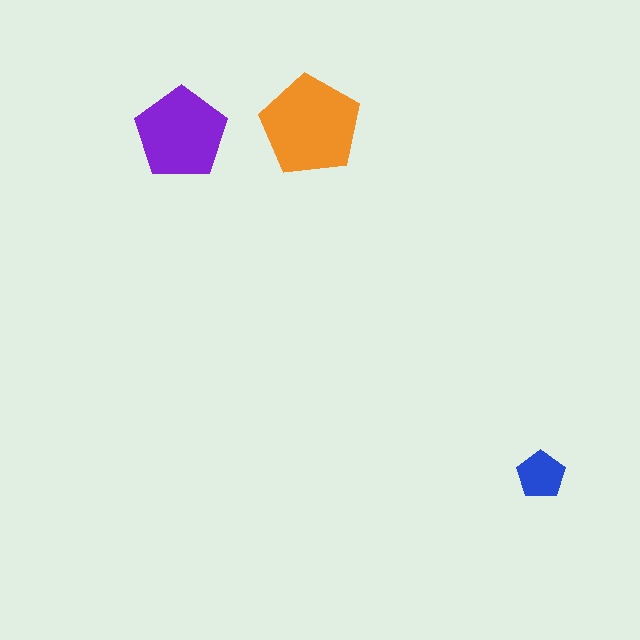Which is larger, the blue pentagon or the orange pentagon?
The orange one.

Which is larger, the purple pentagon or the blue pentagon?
The purple one.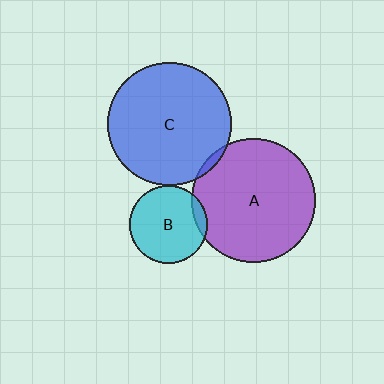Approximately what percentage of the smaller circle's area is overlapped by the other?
Approximately 10%.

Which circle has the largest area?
Circle A (purple).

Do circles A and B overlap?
Yes.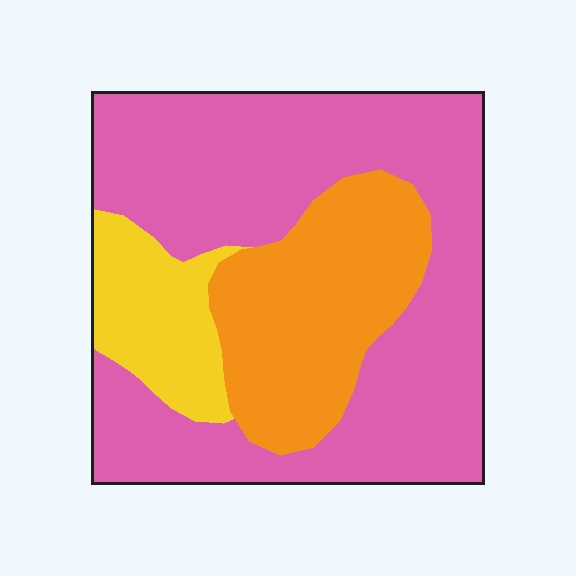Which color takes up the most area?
Pink, at roughly 60%.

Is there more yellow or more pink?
Pink.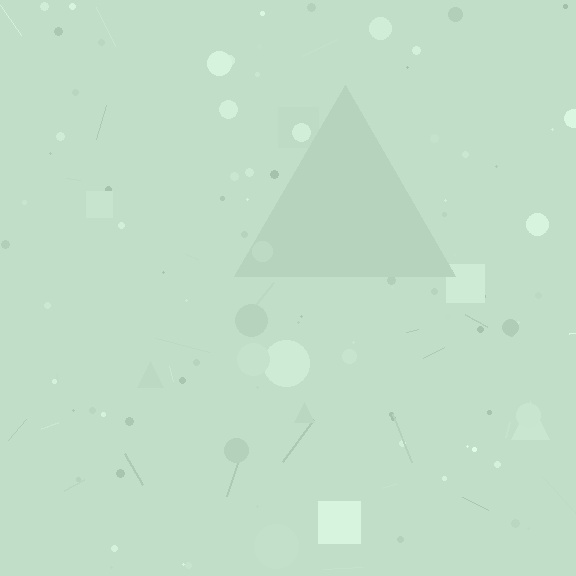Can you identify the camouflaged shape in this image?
The camouflaged shape is a triangle.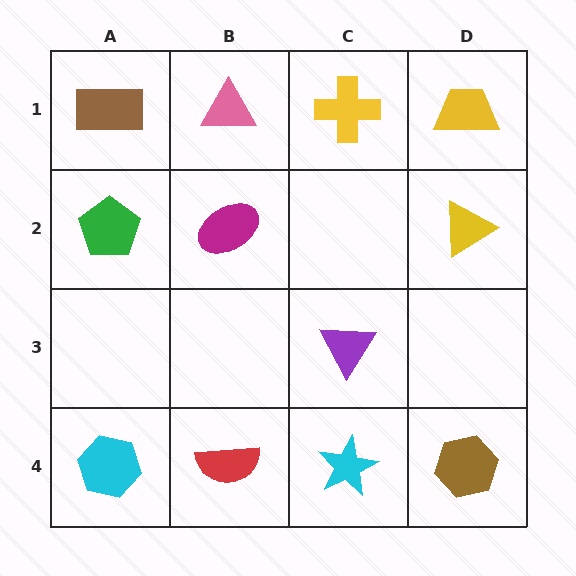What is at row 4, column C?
A cyan star.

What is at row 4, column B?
A red semicircle.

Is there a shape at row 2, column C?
No, that cell is empty.